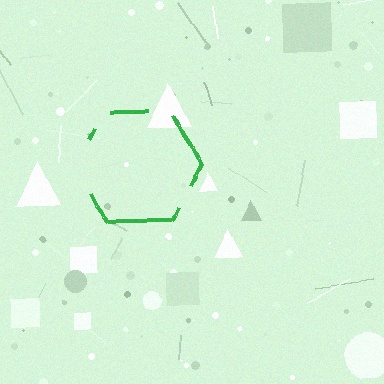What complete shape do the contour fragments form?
The contour fragments form a hexagon.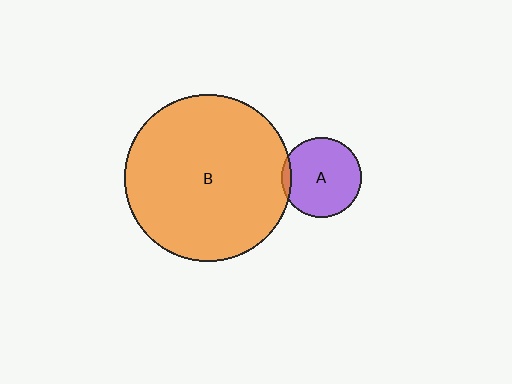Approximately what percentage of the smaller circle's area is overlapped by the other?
Approximately 5%.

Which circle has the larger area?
Circle B (orange).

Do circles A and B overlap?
Yes.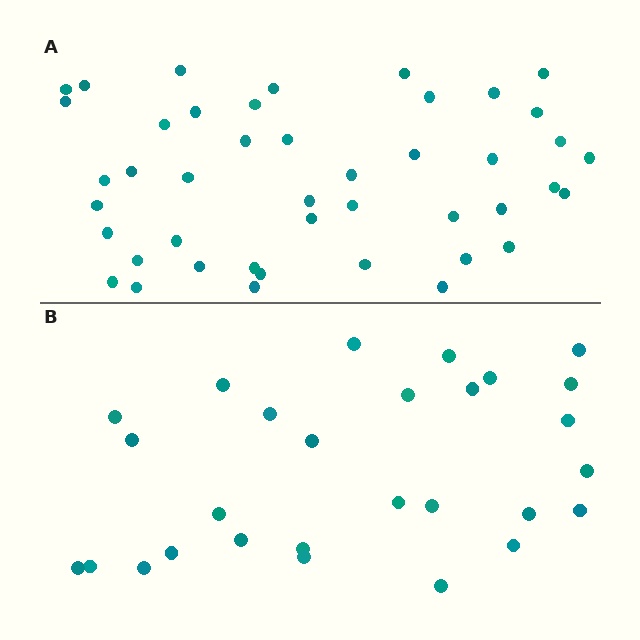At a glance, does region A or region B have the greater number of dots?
Region A (the top region) has more dots.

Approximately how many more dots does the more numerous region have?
Region A has approximately 15 more dots than region B.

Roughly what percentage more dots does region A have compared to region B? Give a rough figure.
About 55% more.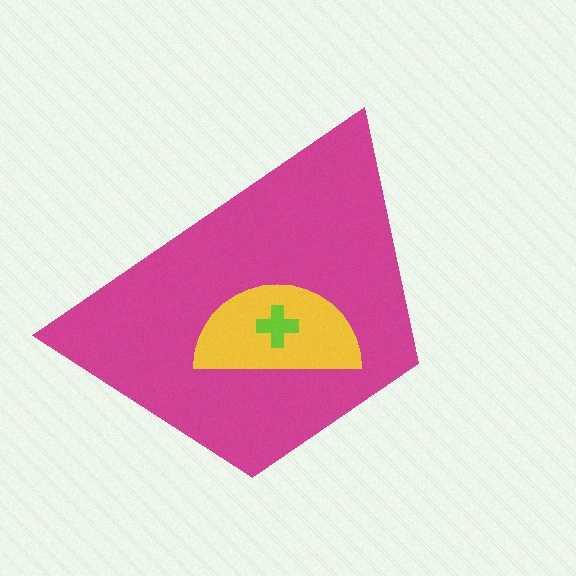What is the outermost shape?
The magenta trapezoid.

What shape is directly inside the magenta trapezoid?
The yellow semicircle.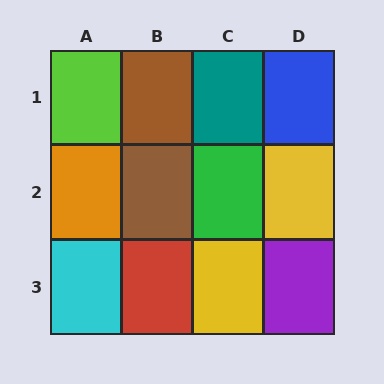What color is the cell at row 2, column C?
Green.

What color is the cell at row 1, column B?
Brown.